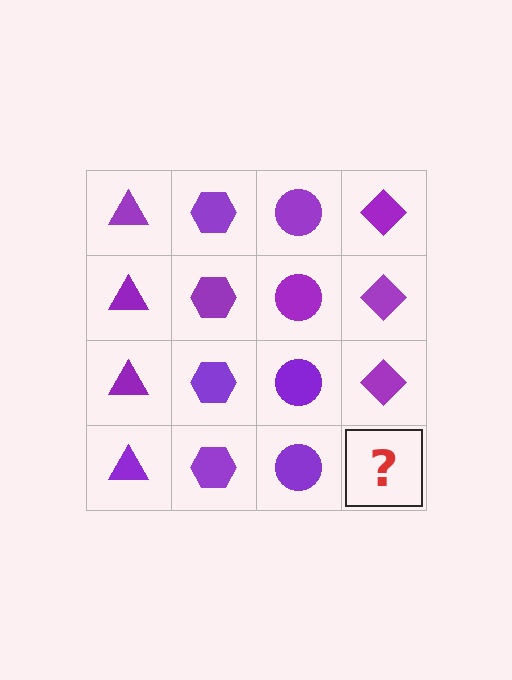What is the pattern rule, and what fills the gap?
The rule is that each column has a consistent shape. The gap should be filled with a purple diamond.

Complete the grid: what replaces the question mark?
The question mark should be replaced with a purple diamond.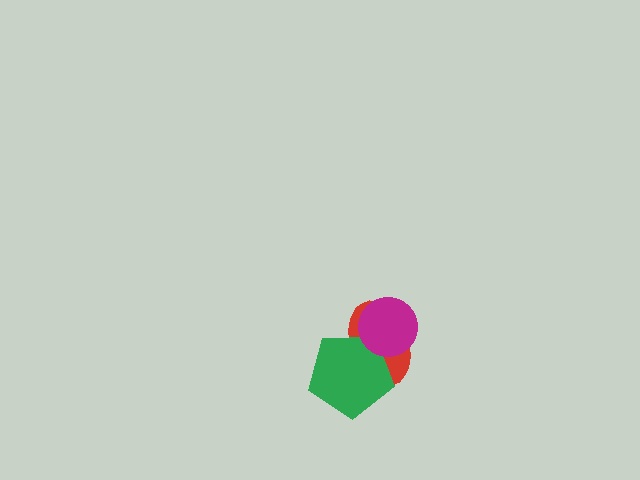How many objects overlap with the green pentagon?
2 objects overlap with the green pentagon.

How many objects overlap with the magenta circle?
2 objects overlap with the magenta circle.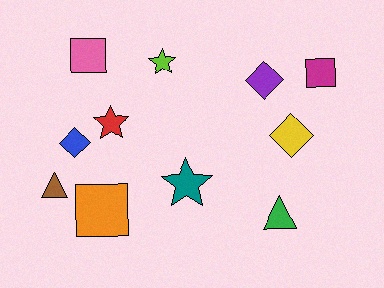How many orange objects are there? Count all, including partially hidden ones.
There is 1 orange object.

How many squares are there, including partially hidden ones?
There are 3 squares.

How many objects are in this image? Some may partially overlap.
There are 11 objects.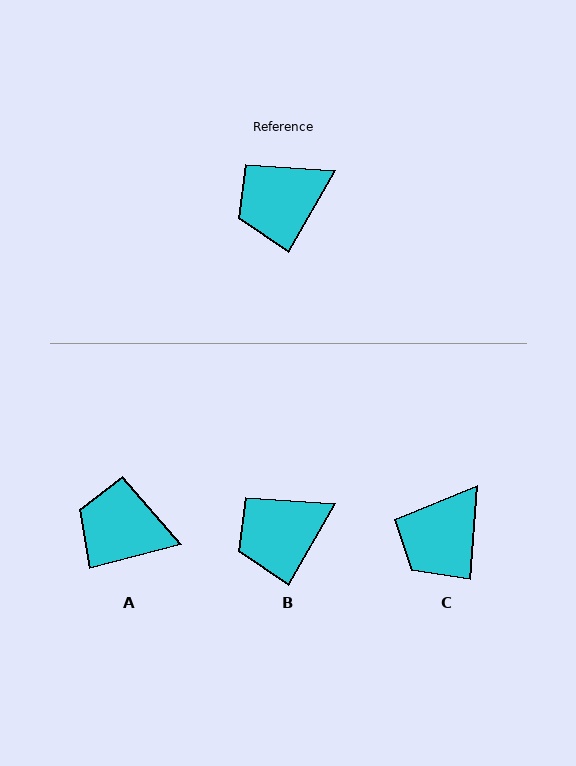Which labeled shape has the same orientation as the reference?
B.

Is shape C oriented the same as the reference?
No, it is off by about 26 degrees.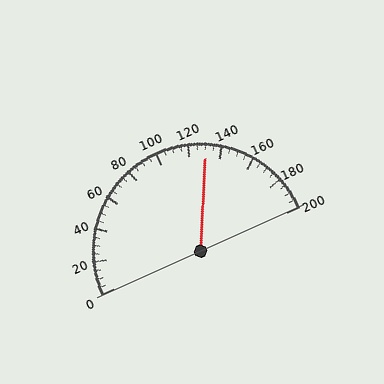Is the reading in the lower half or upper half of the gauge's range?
The reading is in the upper half of the range (0 to 200).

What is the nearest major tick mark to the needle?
The nearest major tick mark is 120.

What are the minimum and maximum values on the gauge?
The gauge ranges from 0 to 200.